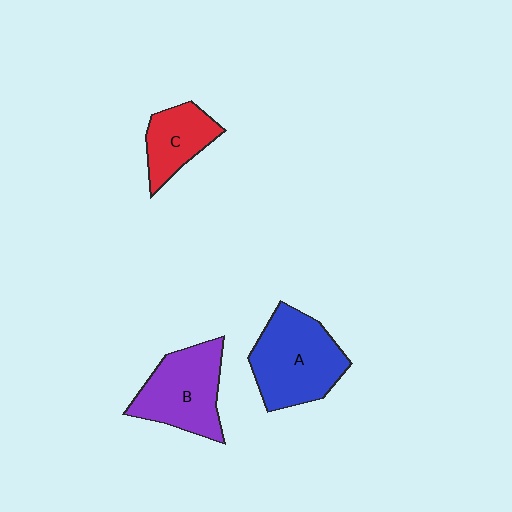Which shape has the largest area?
Shape A (blue).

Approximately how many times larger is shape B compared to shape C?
Approximately 1.5 times.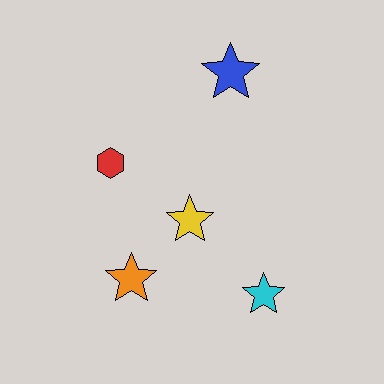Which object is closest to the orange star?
The yellow star is closest to the orange star.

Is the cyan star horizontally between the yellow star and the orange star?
No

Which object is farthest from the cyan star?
The blue star is farthest from the cyan star.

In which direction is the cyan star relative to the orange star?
The cyan star is to the right of the orange star.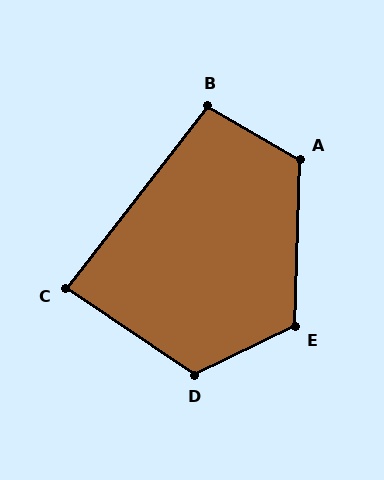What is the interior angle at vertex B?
Approximately 98 degrees (obtuse).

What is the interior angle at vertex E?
Approximately 117 degrees (obtuse).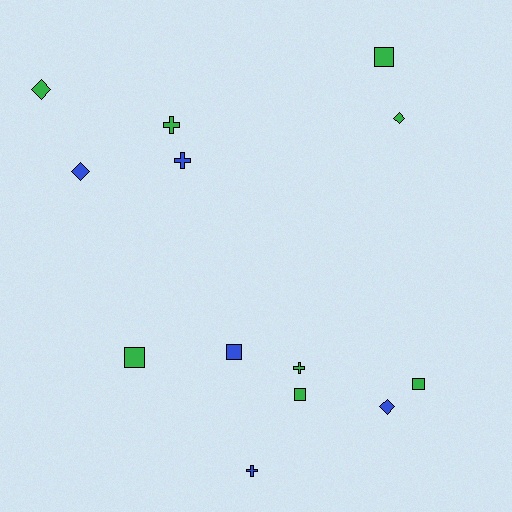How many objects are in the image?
There are 13 objects.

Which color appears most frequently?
Green, with 8 objects.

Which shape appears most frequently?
Square, with 5 objects.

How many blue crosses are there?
There are 2 blue crosses.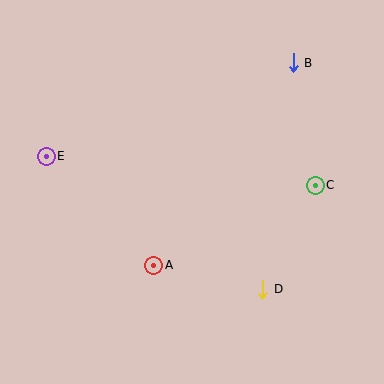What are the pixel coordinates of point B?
Point B is at (293, 63).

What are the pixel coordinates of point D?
Point D is at (263, 289).